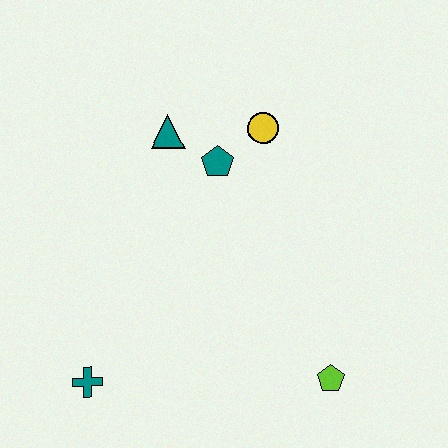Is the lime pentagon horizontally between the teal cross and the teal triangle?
No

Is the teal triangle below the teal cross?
No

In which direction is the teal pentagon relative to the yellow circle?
The teal pentagon is to the left of the yellow circle.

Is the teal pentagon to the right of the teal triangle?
Yes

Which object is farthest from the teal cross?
The yellow circle is farthest from the teal cross.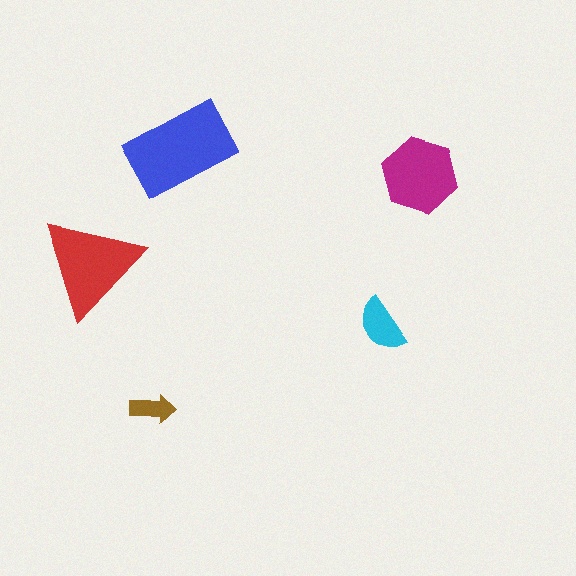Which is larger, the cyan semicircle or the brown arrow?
The cyan semicircle.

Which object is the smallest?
The brown arrow.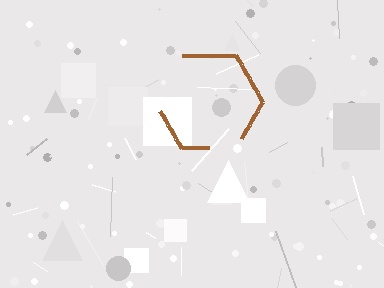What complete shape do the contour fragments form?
The contour fragments form a hexagon.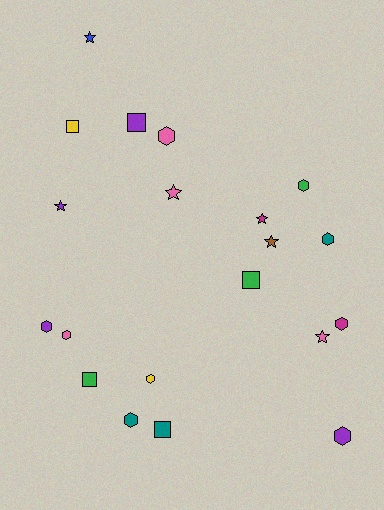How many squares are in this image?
There are 5 squares.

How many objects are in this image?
There are 20 objects.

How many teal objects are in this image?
There are 3 teal objects.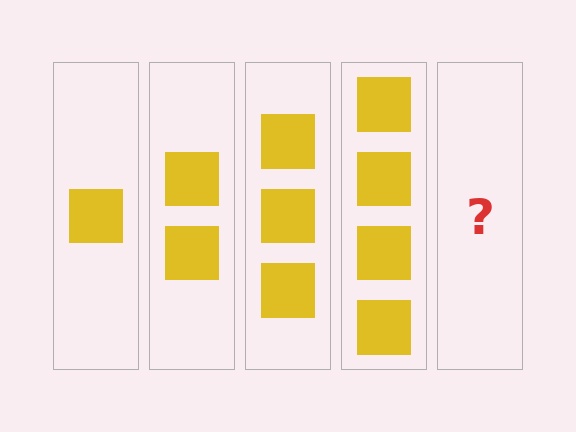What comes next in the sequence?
The next element should be 5 squares.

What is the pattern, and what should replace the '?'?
The pattern is that each step adds one more square. The '?' should be 5 squares.